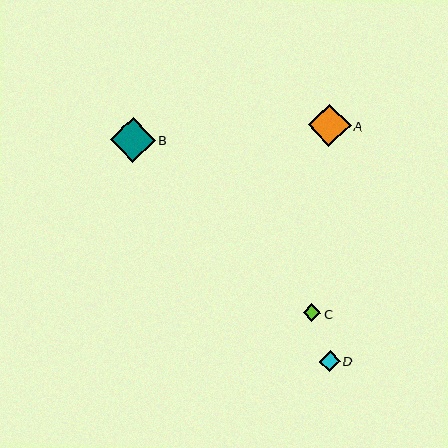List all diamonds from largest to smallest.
From largest to smallest: B, A, D, C.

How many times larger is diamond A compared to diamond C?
Diamond A is approximately 2.4 times the size of diamond C.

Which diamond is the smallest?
Diamond C is the smallest with a size of approximately 18 pixels.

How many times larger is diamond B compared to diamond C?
Diamond B is approximately 2.5 times the size of diamond C.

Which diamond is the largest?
Diamond B is the largest with a size of approximately 45 pixels.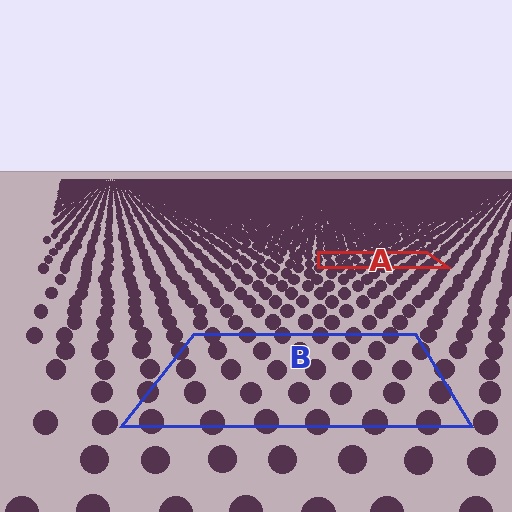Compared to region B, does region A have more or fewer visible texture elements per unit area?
Region A has more texture elements per unit area — they are packed more densely because it is farther away.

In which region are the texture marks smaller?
The texture marks are smaller in region A, because it is farther away.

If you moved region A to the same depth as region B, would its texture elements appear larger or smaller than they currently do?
They would appear larger. At a closer depth, the same texture elements are projected at a bigger on-screen size.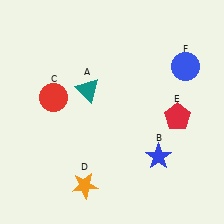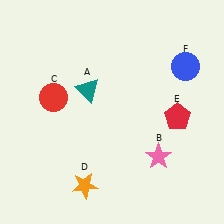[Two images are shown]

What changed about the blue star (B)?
In Image 1, B is blue. In Image 2, it changed to pink.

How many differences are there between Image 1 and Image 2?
There is 1 difference between the two images.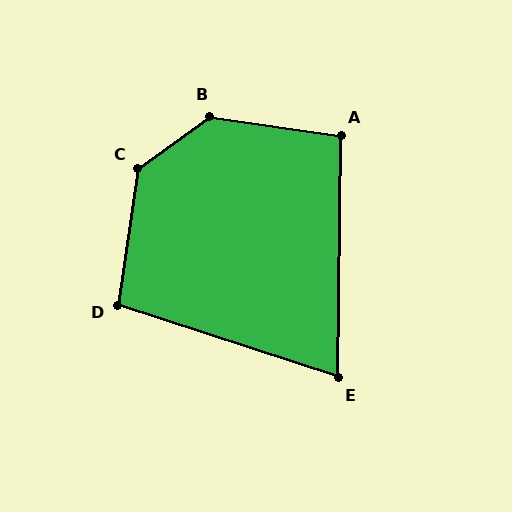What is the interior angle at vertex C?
Approximately 134 degrees (obtuse).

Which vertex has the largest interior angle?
B, at approximately 136 degrees.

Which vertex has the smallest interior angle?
E, at approximately 73 degrees.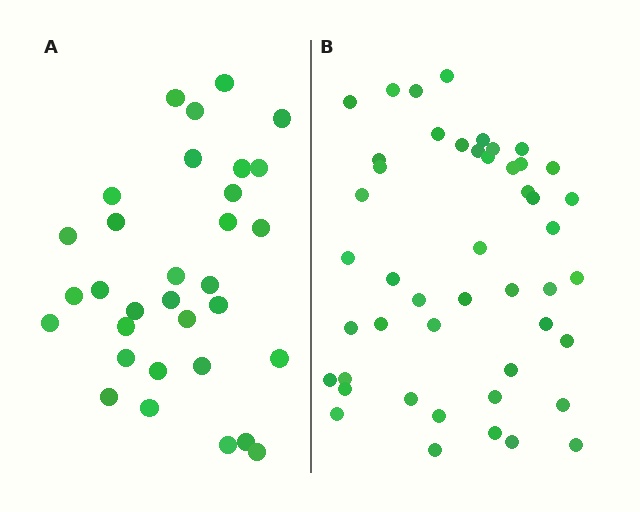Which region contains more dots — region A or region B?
Region B (the right region) has more dots.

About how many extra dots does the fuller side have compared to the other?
Region B has approximately 15 more dots than region A.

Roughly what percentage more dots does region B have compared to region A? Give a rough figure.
About 45% more.